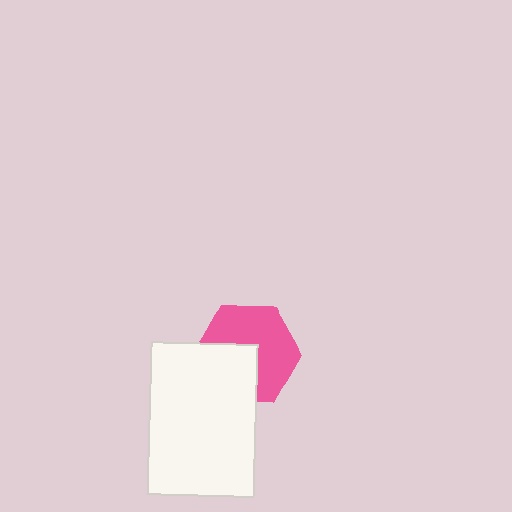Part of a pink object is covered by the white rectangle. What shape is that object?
It is a hexagon.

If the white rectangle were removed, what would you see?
You would see the complete pink hexagon.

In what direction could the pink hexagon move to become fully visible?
The pink hexagon could move toward the upper-right. That would shift it out from behind the white rectangle entirely.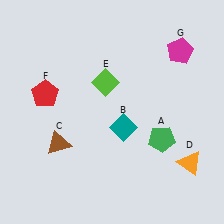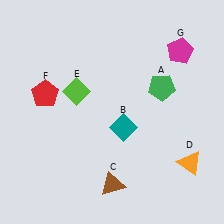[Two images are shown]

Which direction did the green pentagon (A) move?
The green pentagon (A) moved up.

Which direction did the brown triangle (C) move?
The brown triangle (C) moved right.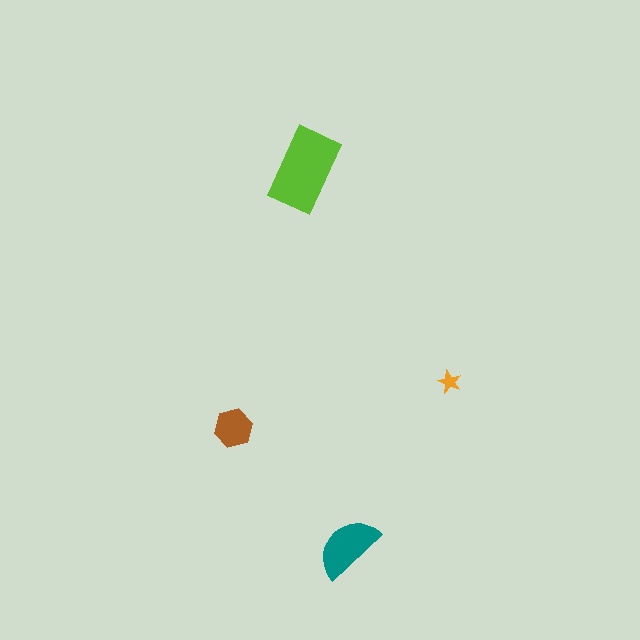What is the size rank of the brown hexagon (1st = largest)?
3rd.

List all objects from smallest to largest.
The orange star, the brown hexagon, the teal semicircle, the lime rectangle.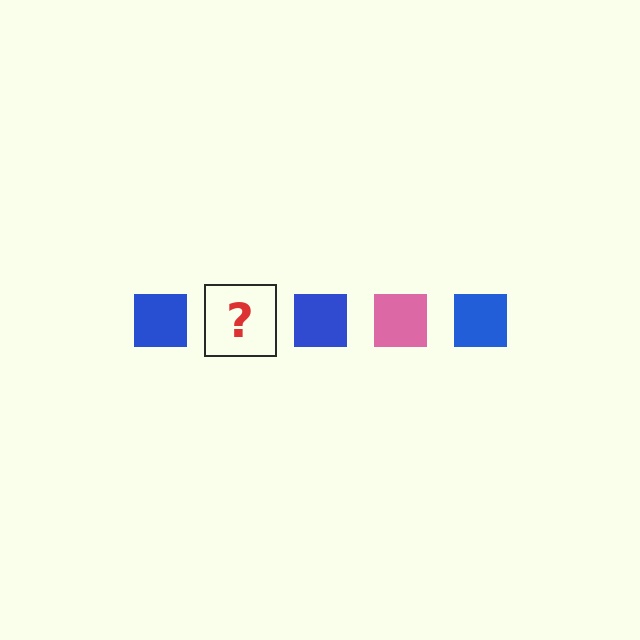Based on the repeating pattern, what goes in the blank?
The blank should be a pink square.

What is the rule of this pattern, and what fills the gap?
The rule is that the pattern cycles through blue, pink squares. The gap should be filled with a pink square.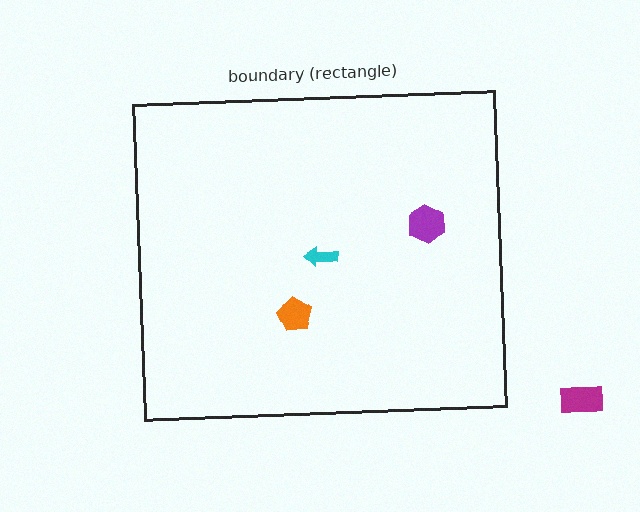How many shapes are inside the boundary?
3 inside, 1 outside.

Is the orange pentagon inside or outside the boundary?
Inside.